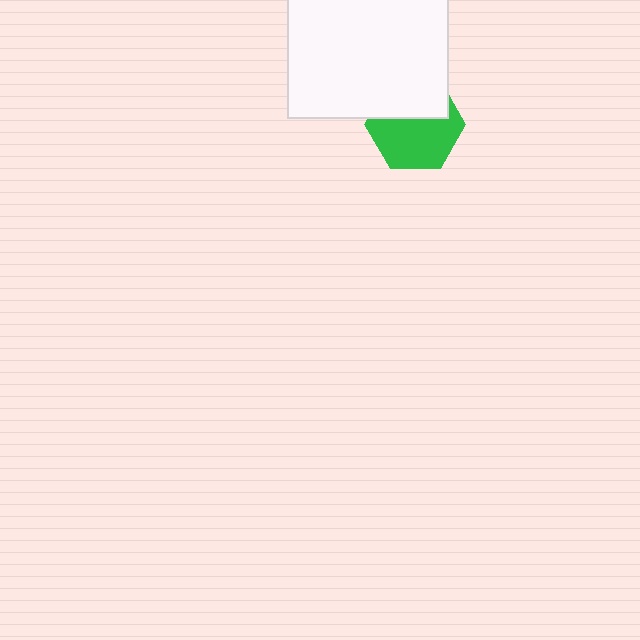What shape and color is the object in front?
The object in front is a white rectangle.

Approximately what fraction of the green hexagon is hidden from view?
Roughly 40% of the green hexagon is hidden behind the white rectangle.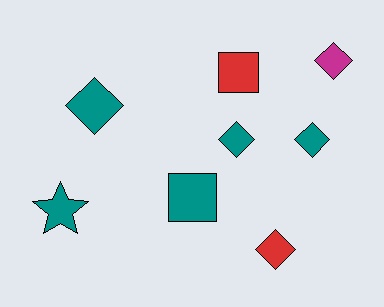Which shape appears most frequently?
Diamond, with 5 objects.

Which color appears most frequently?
Teal, with 5 objects.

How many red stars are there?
There are no red stars.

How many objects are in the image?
There are 8 objects.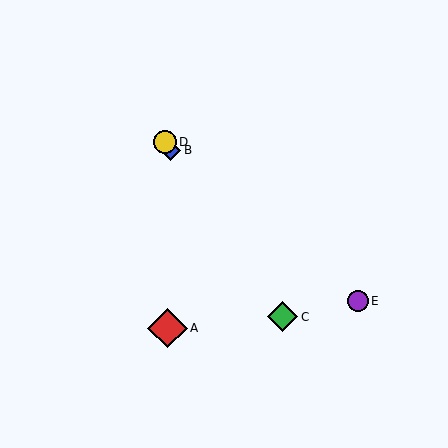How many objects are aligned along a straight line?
3 objects (B, C, D) are aligned along a straight line.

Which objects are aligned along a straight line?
Objects B, C, D are aligned along a straight line.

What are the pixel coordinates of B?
Object B is at (170, 150).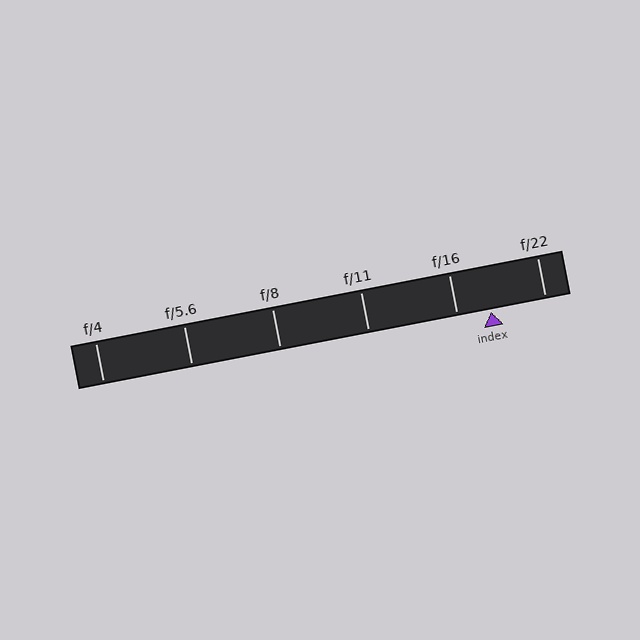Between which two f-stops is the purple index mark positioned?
The index mark is between f/16 and f/22.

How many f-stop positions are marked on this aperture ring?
There are 6 f-stop positions marked.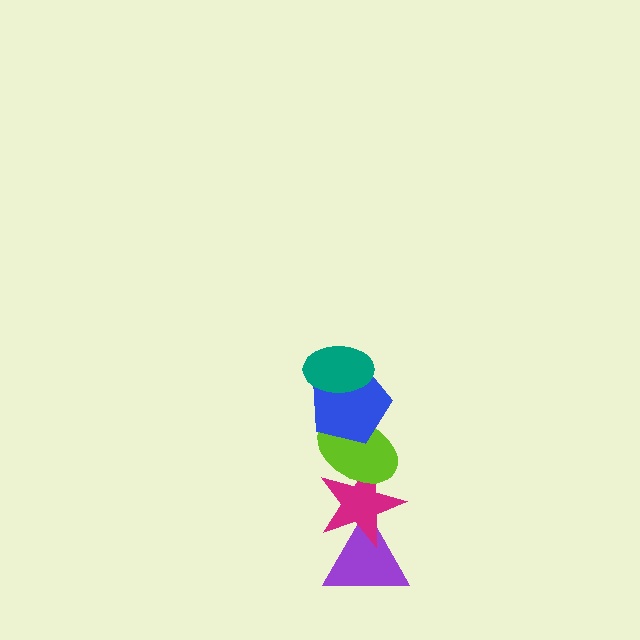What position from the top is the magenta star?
The magenta star is 4th from the top.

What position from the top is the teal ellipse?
The teal ellipse is 1st from the top.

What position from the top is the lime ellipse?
The lime ellipse is 3rd from the top.